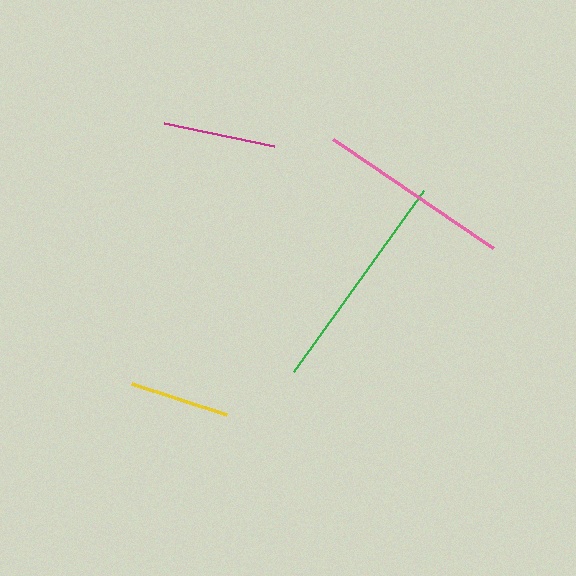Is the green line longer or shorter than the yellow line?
The green line is longer than the yellow line.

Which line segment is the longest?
The green line is the longest at approximately 222 pixels.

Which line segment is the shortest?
The yellow line is the shortest at approximately 100 pixels.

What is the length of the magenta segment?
The magenta segment is approximately 113 pixels long.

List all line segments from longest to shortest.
From longest to shortest: green, pink, magenta, yellow.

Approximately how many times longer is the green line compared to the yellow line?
The green line is approximately 2.2 times the length of the yellow line.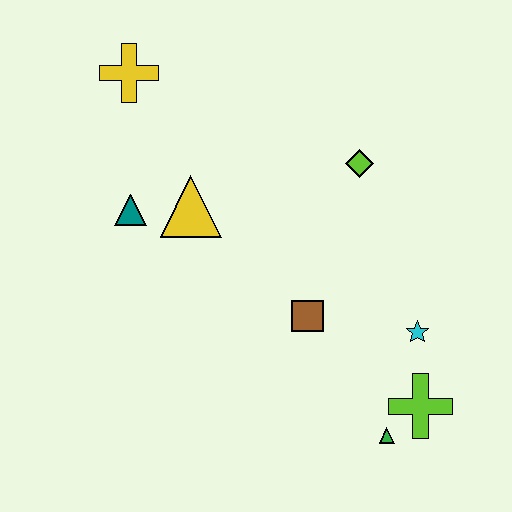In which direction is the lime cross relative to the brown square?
The lime cross is to the right of the brown square.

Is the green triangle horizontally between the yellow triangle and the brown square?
No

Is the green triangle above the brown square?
No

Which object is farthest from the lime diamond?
The green triangle is farthest from the lime diamond.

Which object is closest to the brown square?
The cyan star is closest to the brown square.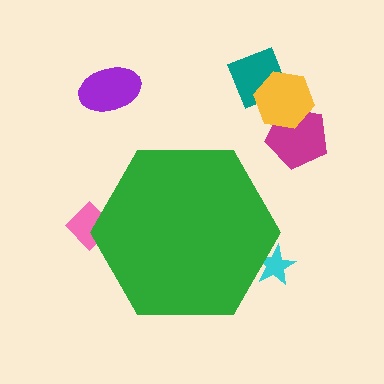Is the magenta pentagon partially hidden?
No, the magenta pentagon is fully visible.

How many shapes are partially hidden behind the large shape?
2 shapes are partially hidden.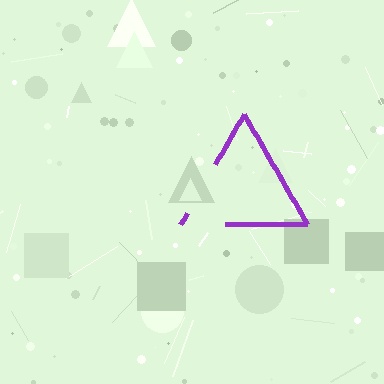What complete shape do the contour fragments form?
The contour fragments form a triangle.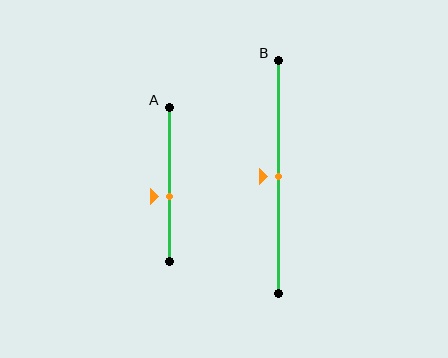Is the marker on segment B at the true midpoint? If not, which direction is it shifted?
Yes, the marker on segment B is at the true midpoint.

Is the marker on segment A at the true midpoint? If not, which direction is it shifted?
No, the marker on segment A is shifted downward by about 8% of the segment length.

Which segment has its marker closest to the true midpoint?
Segment B has its marker closest to the true midpoint.